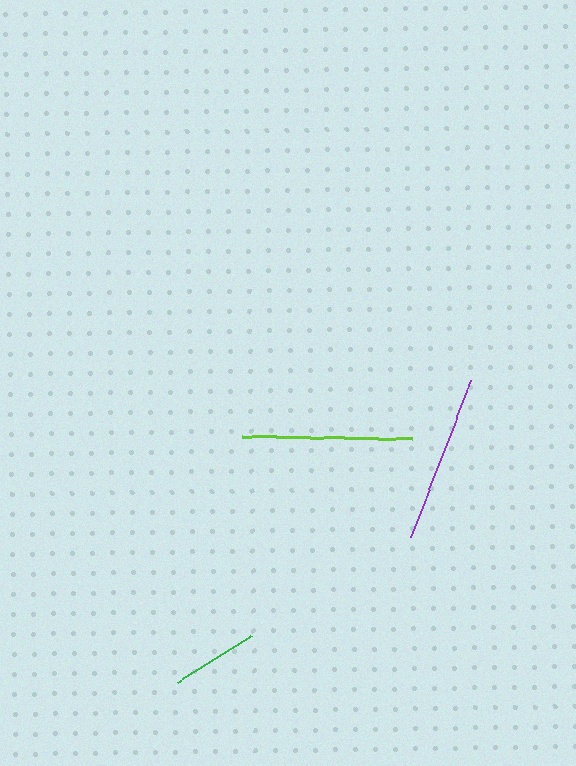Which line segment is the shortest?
The green line is the shortest at approximately 87 pixels.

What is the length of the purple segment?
The purple segment is approximately 168 pixels long.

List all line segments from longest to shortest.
From longest to shortest: lime, purple, green.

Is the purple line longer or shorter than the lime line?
The lime line is longer than the purple line.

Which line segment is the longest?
The lime line is the longest at approximately 170 pixels.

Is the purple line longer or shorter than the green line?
The purple line is longer than the green line.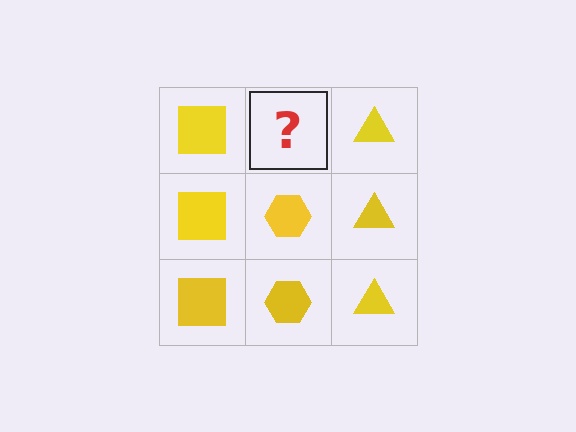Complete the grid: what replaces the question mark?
The question mark should be replaced with a yellow hexagon.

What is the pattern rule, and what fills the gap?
The rule is that each column has a consistent shape. The gap should be filled with a yellow hexagon.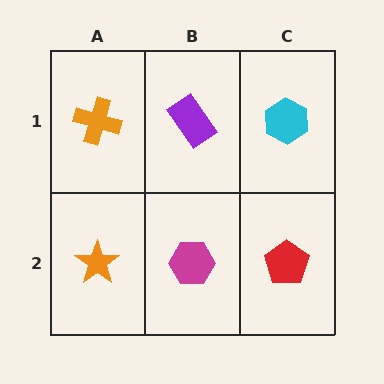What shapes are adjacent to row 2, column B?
A purple rectangle (row 1, column B), an orange star (row 2, column A), a red pentagon (row 2, column C).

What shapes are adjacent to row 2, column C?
A cyan hexagon (row 1, column C), a magenta hexagon (row 2, column B).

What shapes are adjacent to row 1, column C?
A red pentagon (row 2, column C), a purple rectangle (row 1, column B).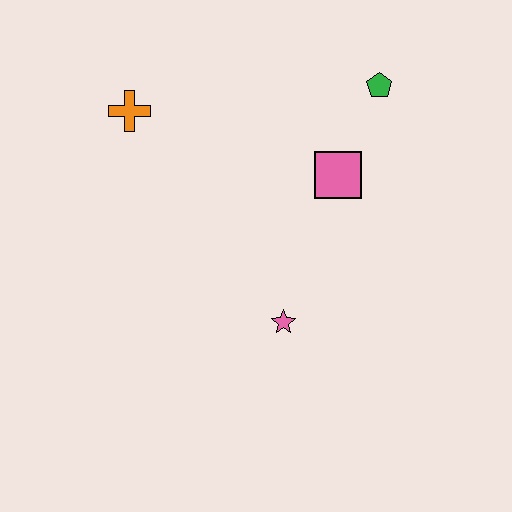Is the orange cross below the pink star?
No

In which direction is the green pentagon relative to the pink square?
The green pentagon is above the pink square.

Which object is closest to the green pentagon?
The pink square is closest to the green pentagon.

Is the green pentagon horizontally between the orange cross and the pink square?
No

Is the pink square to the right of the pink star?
Yes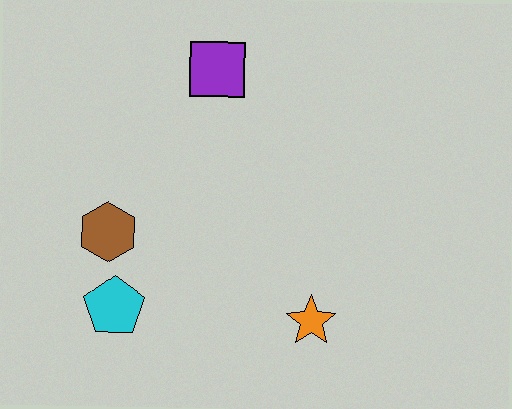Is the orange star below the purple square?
Yes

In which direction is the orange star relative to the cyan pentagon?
The orange star is to the right of the cyan pentagon.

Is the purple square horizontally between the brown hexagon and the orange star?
Yes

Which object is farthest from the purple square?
The orange star is farthest from the purple square.